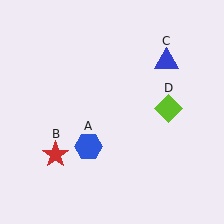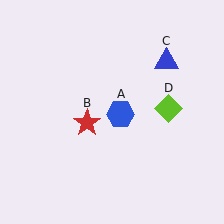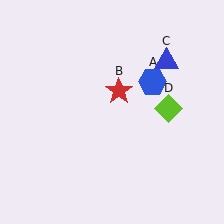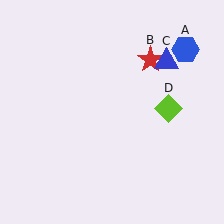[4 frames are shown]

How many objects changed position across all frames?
2 objects changed position: blue hexagon (object A), red star (object B).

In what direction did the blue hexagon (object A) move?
The blue hexagon (object A) moved up and to the right.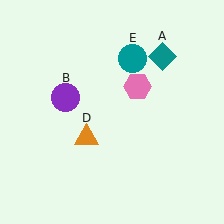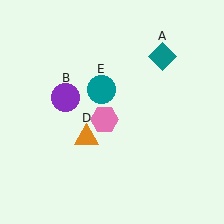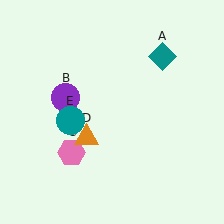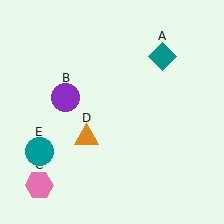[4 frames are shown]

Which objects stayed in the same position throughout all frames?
Teal diamond (object A) and purple circle (object B) and orange triangle (object D) remained stationary.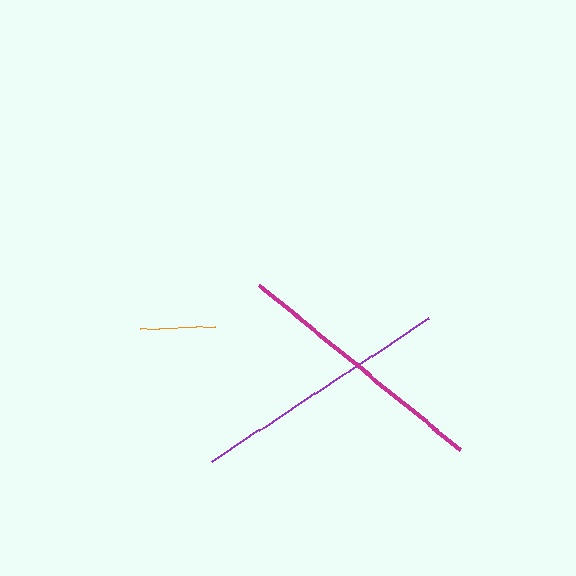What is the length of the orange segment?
The orange segment is approximately 75 pixels long.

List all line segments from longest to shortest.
From longest to shortest: magenta, purple, orange.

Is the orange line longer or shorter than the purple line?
The purple line is longer than the orange line.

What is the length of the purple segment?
The purple segment is approximately 260 pixels long.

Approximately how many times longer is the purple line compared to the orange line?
The purple line is approximately 3.5 times the length of the orange line.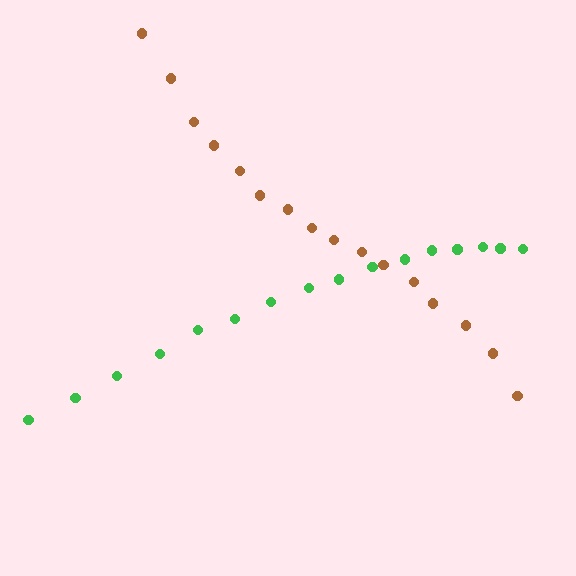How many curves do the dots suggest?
There are 2 distinct paths.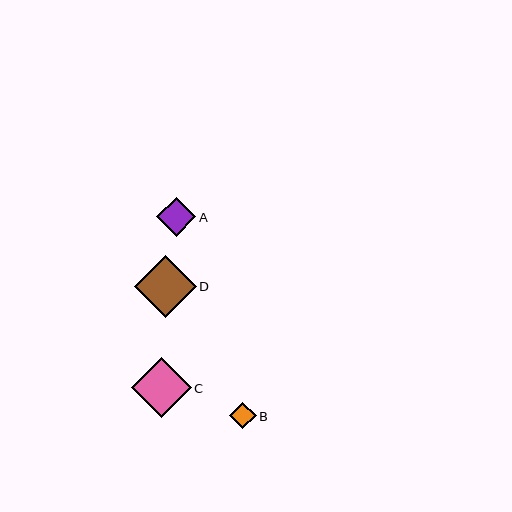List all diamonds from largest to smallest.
From largest to smallest: D, C, A, B.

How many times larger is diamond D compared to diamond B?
Diamond D is approximately 2.3 times the size of diamond B.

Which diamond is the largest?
Diamond D is the largest with a size of approximately 62 pixels.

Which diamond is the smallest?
Diamond B is the smallest with a size of approximately 27 pixels.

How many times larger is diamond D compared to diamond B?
Diamond D is approximately 2.3 times the size of diamond B.